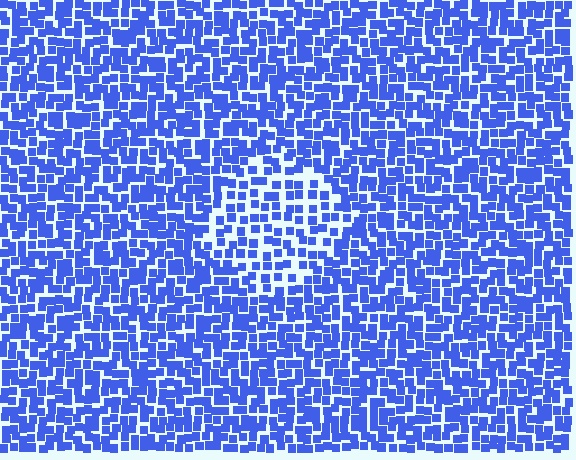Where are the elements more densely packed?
The elements are more densely packed outside the diamond boundary.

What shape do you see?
I see a diamond.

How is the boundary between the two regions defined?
The boundary is defined by a change in element density (approximately 1.6x ratio). All elements are the same color, size, and shape.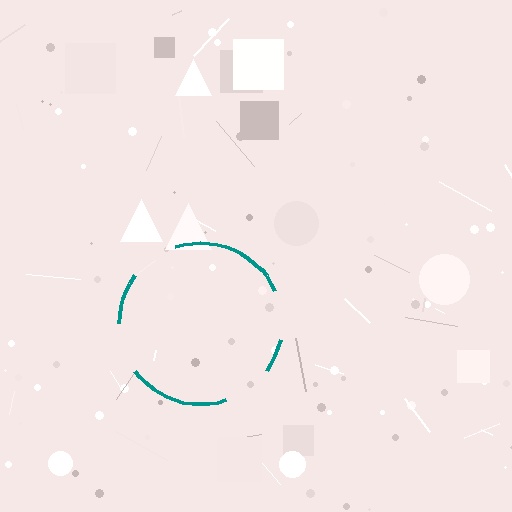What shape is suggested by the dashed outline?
The dashed outline suggests a circle.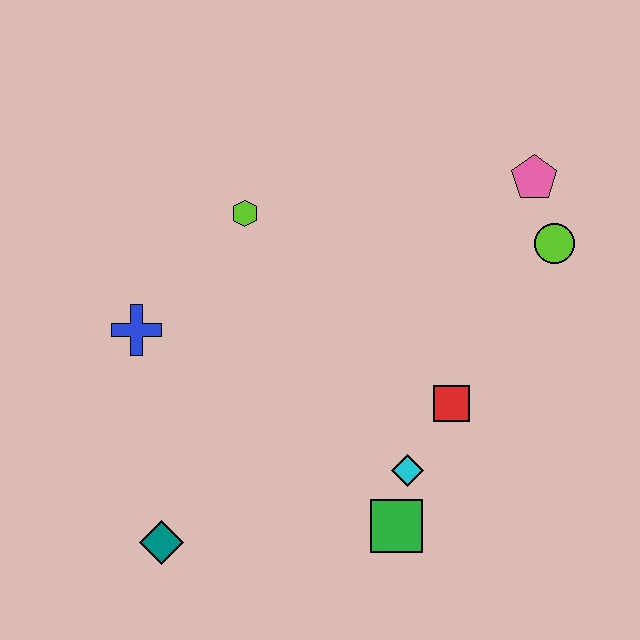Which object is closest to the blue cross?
The lime hexagon is closest to the blue cross.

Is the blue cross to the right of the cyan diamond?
No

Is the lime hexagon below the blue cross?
No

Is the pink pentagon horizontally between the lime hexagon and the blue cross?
No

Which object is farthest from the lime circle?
The teal diamond is farthest from the lime circle.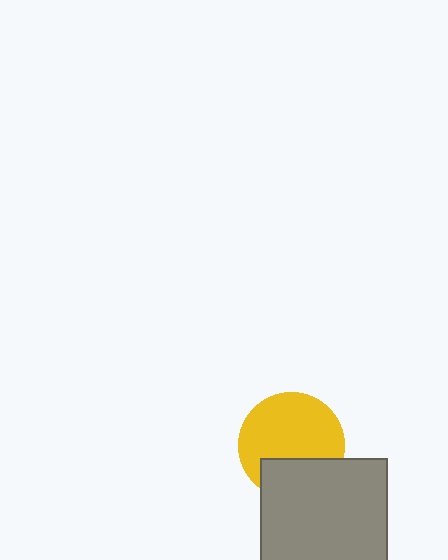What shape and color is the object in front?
The object in front is a gray square.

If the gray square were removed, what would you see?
You would see the complete yellow circle.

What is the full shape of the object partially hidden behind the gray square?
The partially hidden object is a yellow circle.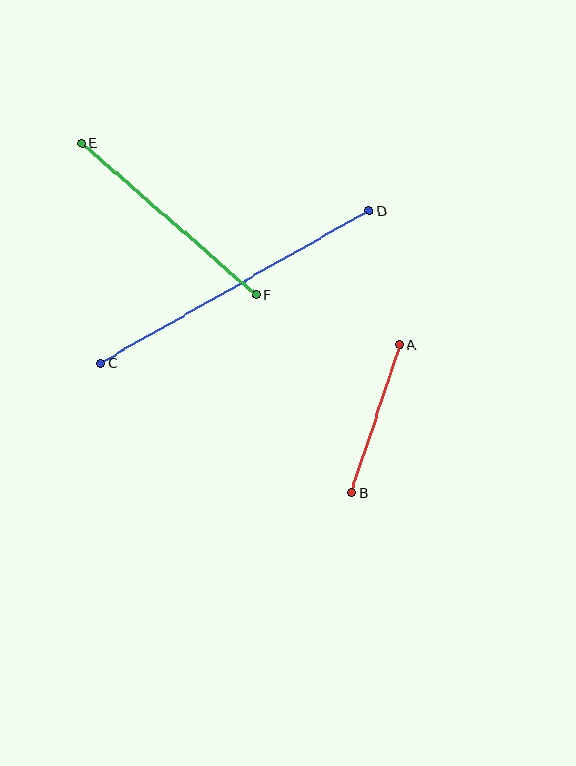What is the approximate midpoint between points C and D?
The midpoint is at approximately (235, 287) pixels.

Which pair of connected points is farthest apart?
Points C and D are farthest apart.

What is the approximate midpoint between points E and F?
The midpoint is at approximately (169, 219) pixels.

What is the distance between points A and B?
The distance is approximately 155 pixels.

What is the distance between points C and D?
The distance is approximately 309 pixels.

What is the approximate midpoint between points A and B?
The midpoint is at approximately (376, 419) pixels.